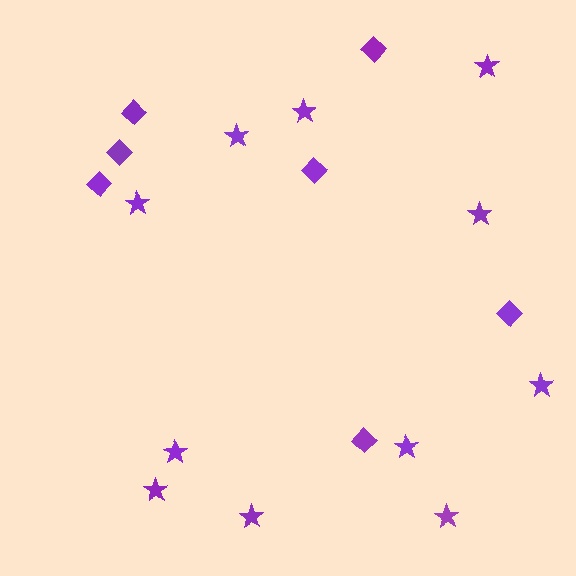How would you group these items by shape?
There are 2 groups: one group of diamonds (7) and one group of stars (11).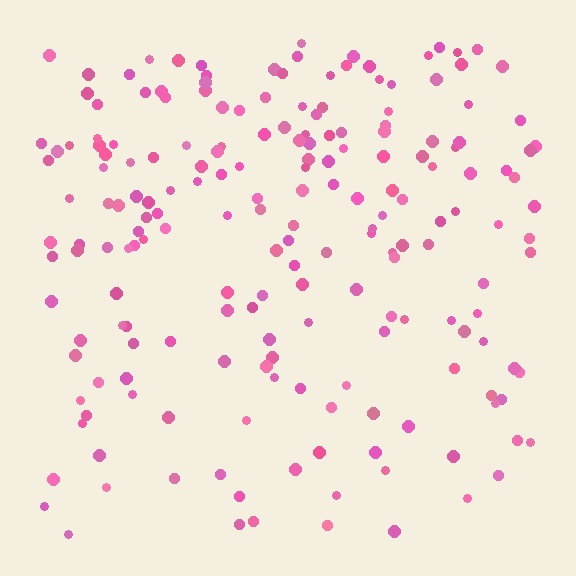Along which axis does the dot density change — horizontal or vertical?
Vertical.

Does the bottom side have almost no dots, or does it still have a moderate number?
Still a moderate number, just noticeably fewer than the top.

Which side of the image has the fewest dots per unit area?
The bottom.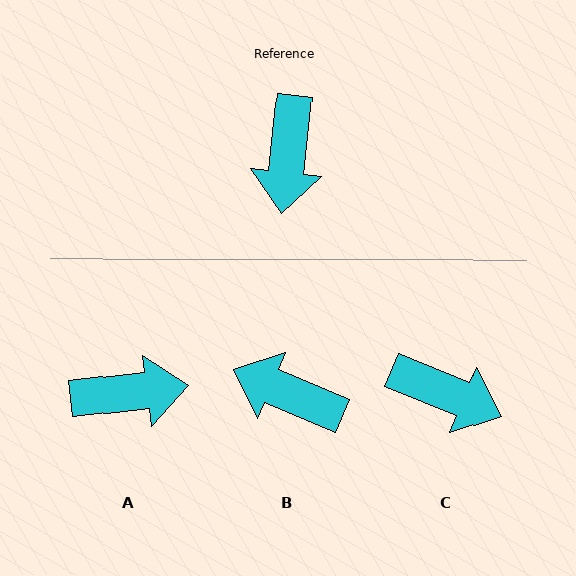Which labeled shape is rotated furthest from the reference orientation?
B, about 107 degrees away.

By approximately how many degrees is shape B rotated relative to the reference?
Approximately 107 degrees clockwise.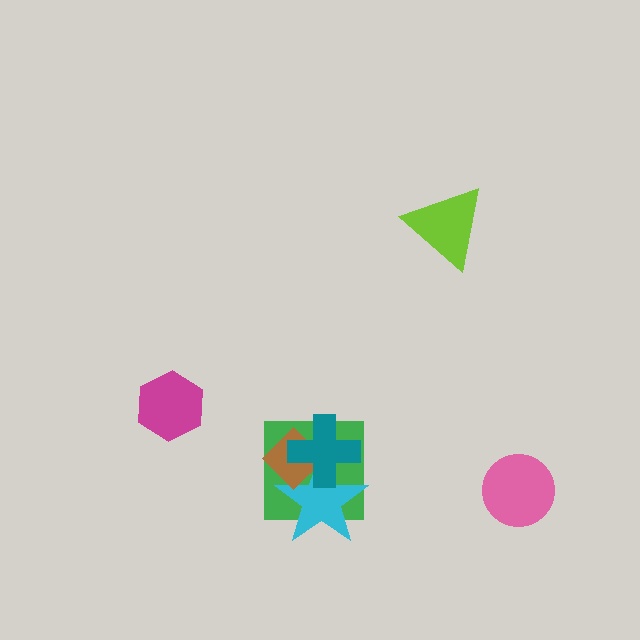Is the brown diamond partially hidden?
Yes, it is partially covered by another shape.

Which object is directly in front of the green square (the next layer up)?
The cyan star is directly in front of the green square.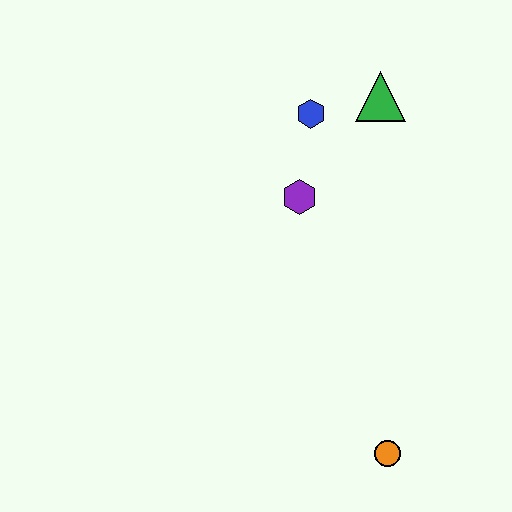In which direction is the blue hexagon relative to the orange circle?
The blue hexagon is above the orange circle.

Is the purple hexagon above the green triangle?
No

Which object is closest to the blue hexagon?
The green triangle is closest to the blue hexagon.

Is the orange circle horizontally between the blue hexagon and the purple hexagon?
No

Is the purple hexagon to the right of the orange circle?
No